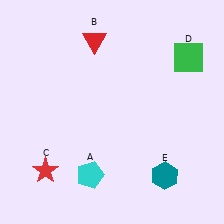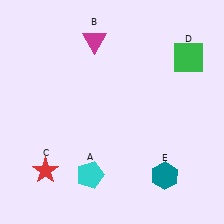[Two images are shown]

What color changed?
The triangle (B) changed from red in Image 1 to magenta in Image 2.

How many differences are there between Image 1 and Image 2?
There is 1 difference between the two images.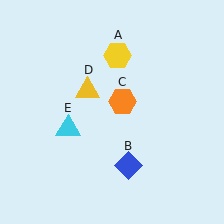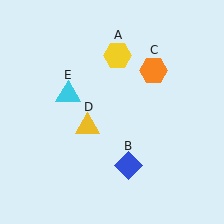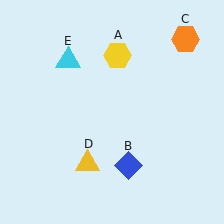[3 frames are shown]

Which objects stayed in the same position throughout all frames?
Yellow hexagon (object A) and blue diamond (object B) remained stationary.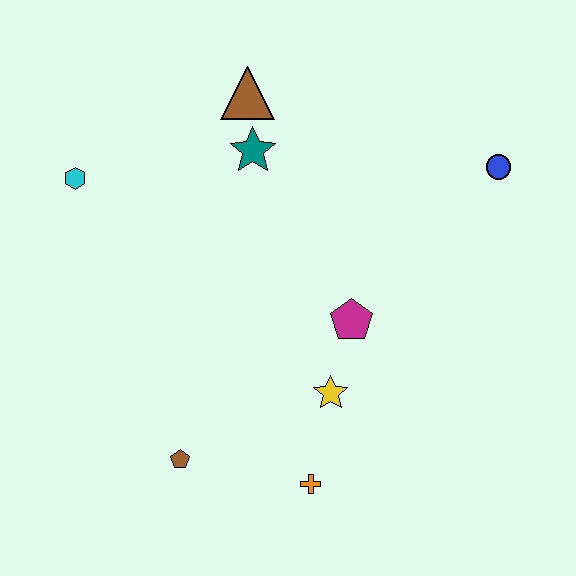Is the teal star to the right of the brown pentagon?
Yes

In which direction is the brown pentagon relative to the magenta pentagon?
The brown pentagon is to the left of the magenta pentagon.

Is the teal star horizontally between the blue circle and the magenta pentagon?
No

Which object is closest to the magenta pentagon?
The yellow star is closest to the magenta pentagon.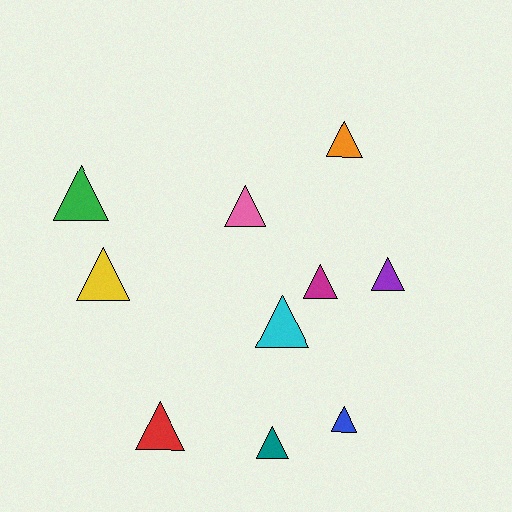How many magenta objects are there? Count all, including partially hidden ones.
There is 1 magenta object.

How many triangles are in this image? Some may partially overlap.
There are 10 triangles.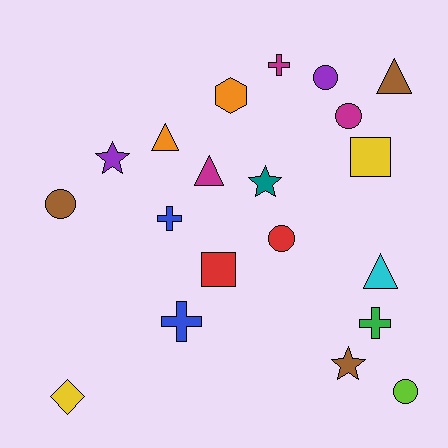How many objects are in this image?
There are 20 objects.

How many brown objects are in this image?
There are 3 brown objects.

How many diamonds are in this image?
There is 1 diamond.